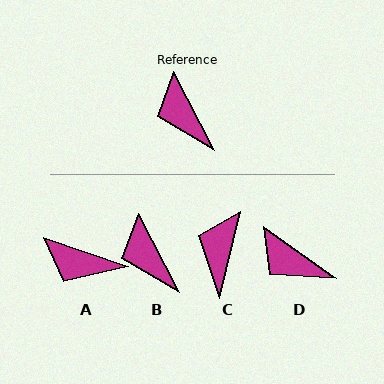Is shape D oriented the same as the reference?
No, it is off by about 28 degrees.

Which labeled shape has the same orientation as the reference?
B.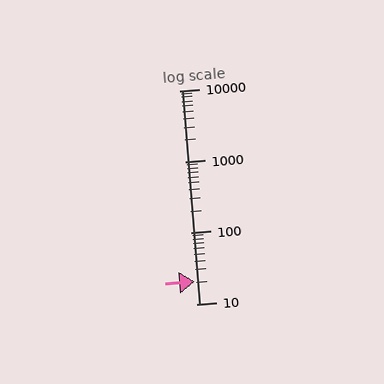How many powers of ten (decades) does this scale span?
The scale spans 3 decades, from 10 to 10000.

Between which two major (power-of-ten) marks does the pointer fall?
The pointer is between 10 and 100.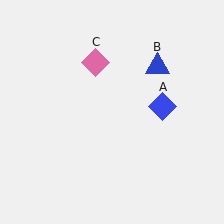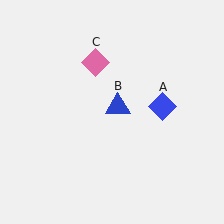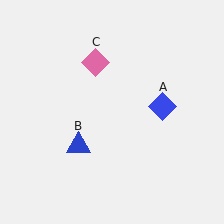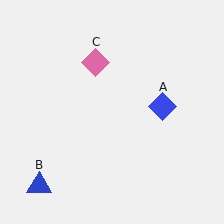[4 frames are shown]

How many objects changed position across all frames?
1 object changed position: blue triangle (object B).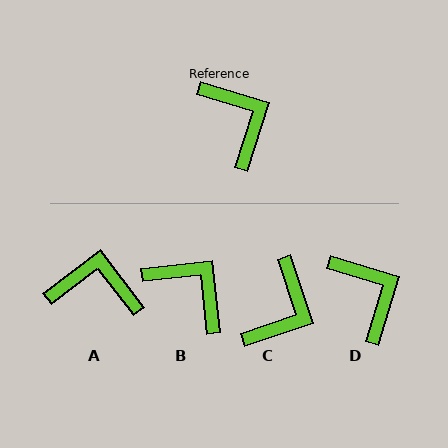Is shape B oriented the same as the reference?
No, it is off by about 23 degrees.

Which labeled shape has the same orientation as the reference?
D.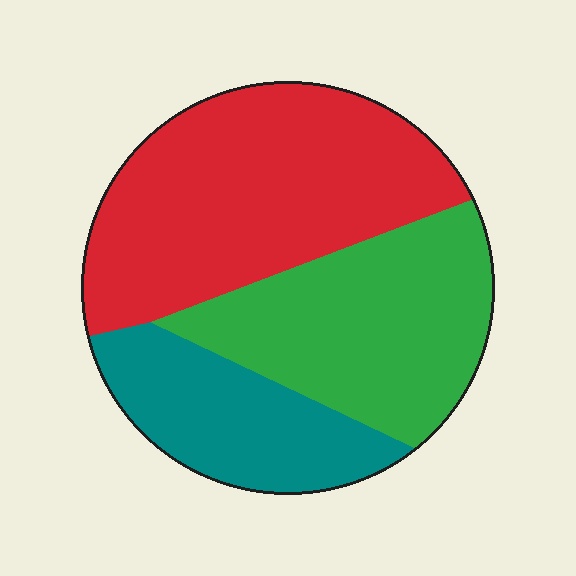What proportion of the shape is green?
Green takes up about one third (1/3) of the shape.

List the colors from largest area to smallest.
From largest to smallest: red, green, teal.